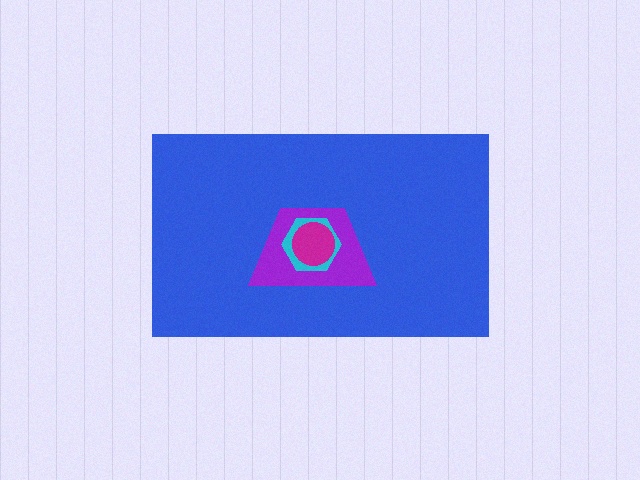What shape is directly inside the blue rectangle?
The purple trapezoid.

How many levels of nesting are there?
4.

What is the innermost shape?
The magenta circle.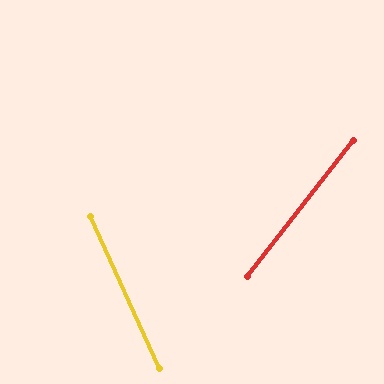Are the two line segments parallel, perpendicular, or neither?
Neither parallel nor perpendicular — they differ by about 62°.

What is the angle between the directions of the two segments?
Approximately 62 degrees.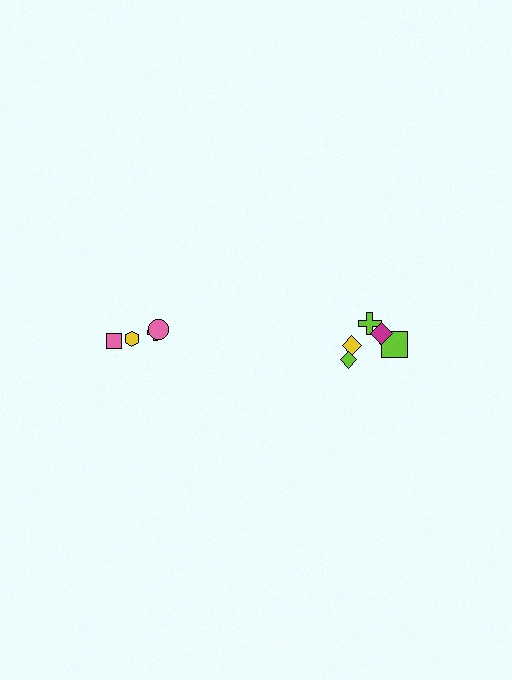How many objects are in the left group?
There are 4 objects.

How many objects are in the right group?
There are 6 objects.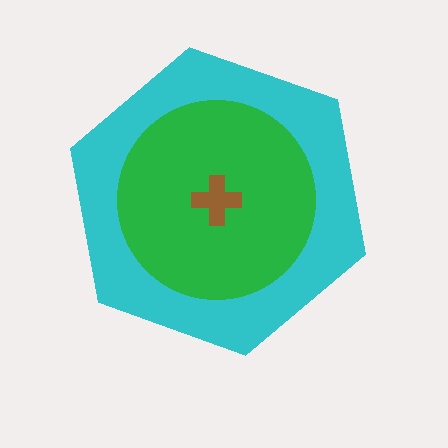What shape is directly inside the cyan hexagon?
The green circle.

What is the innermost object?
The brown cross.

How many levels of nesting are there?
3.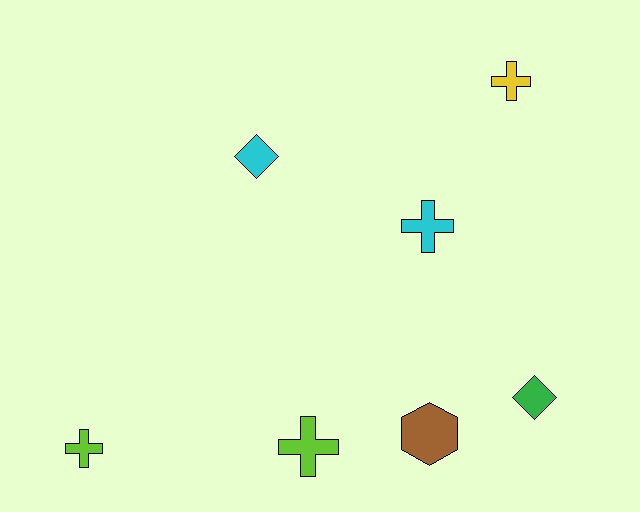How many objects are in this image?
There are 7 objects.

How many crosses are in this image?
There are 4 crosses.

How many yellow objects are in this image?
There is 1 yellow object.